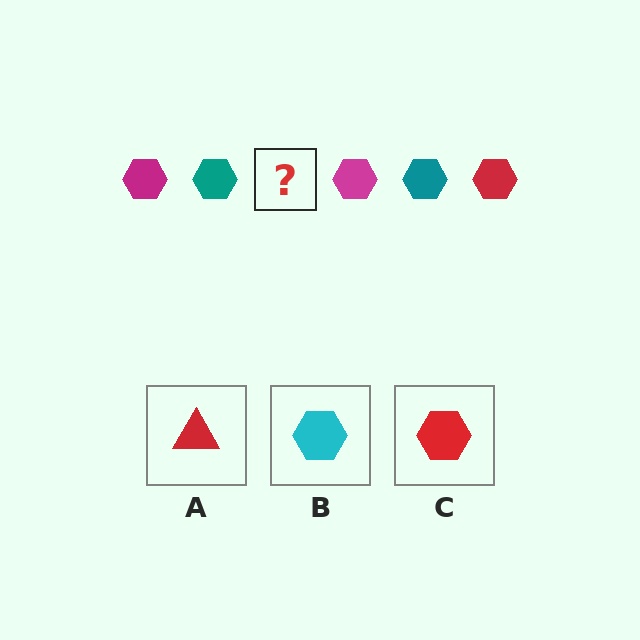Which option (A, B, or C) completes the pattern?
C.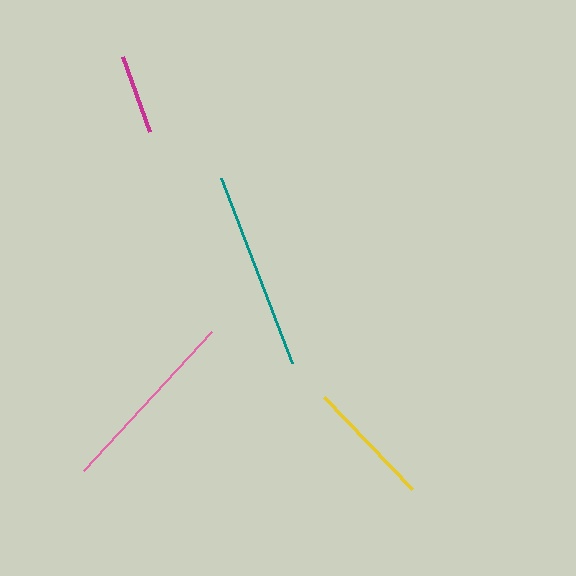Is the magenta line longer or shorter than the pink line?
The pink line is longer than the magenta line.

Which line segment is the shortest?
The magenta line is the shortest at approximately 80 pixels.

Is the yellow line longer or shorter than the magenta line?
The yellow line is longer than the magenta line.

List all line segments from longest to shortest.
From longest to shortest: teal, pink, yellow, magenta.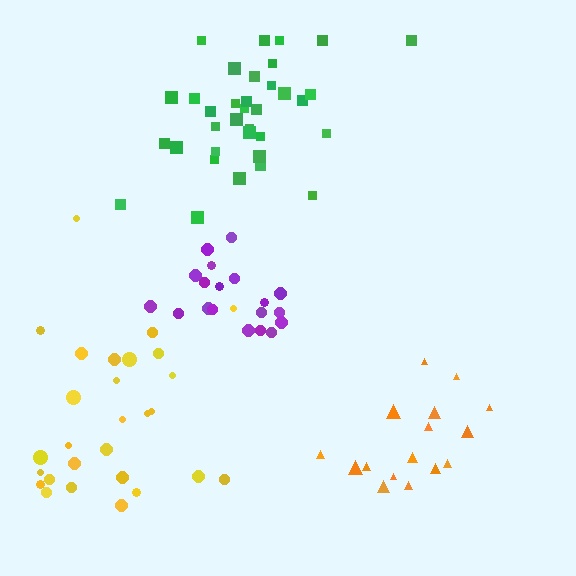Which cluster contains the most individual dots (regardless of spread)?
Green (35).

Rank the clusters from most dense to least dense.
purple, green, orange, yellow.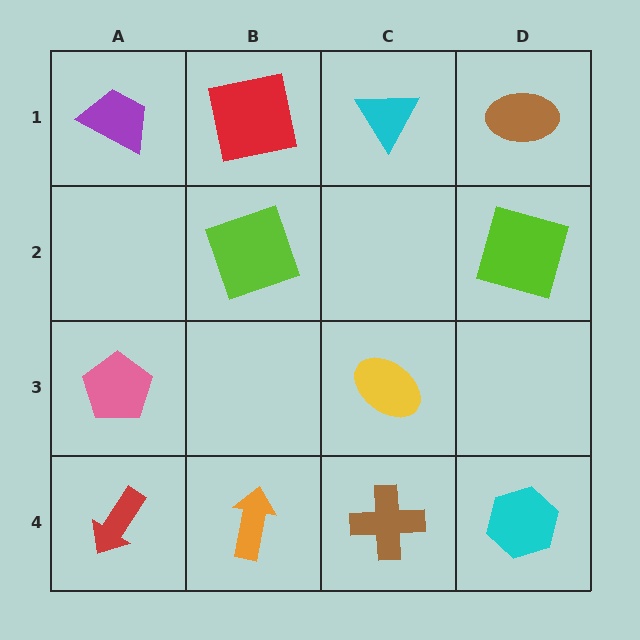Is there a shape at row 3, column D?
No, that cell is empty.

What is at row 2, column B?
A lime square.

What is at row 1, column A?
A purple trapezoid.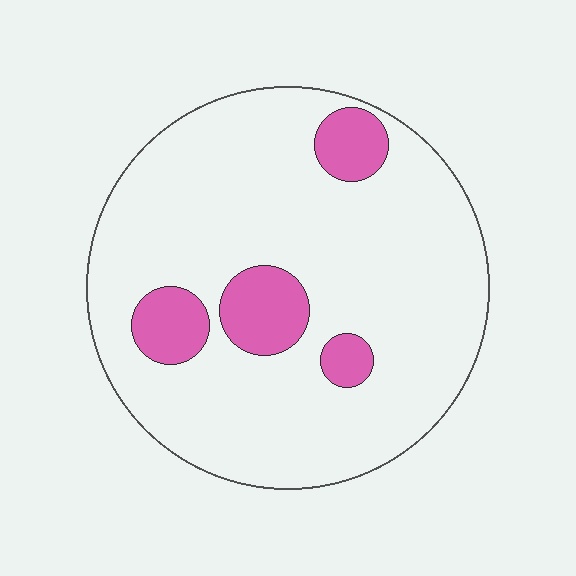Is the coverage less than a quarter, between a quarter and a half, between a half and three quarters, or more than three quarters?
Less than a quarter.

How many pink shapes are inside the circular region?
4.